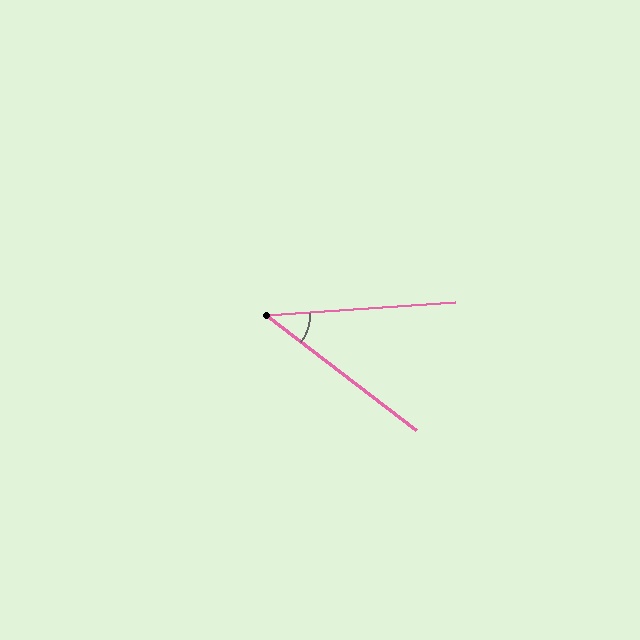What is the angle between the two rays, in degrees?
Approximately 42 degrees.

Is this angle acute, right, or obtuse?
It is acute.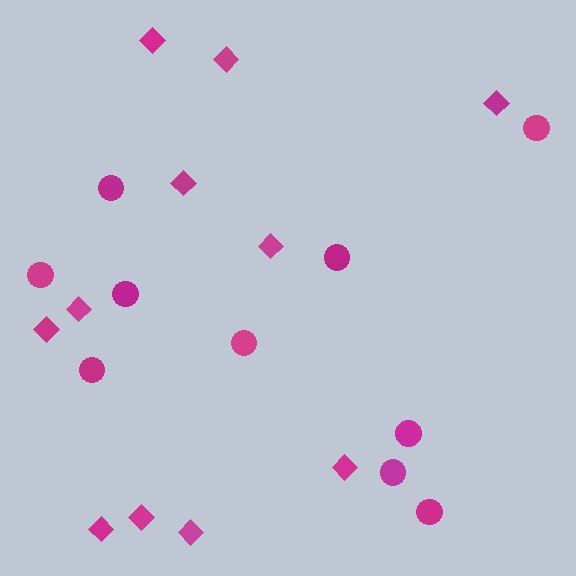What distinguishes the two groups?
There are 2 groups: one group of circles (10) and one group of diamonds (11).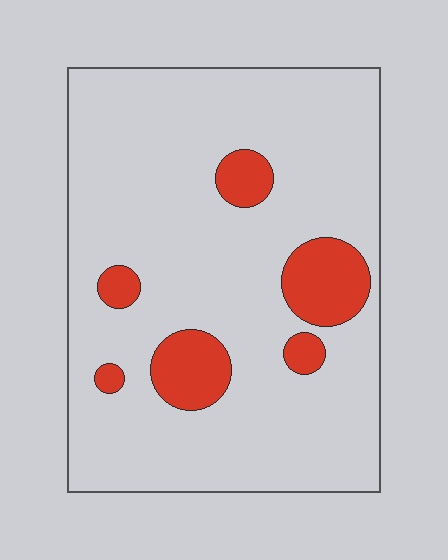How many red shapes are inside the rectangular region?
6.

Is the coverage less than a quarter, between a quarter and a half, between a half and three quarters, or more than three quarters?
Less than a quarter.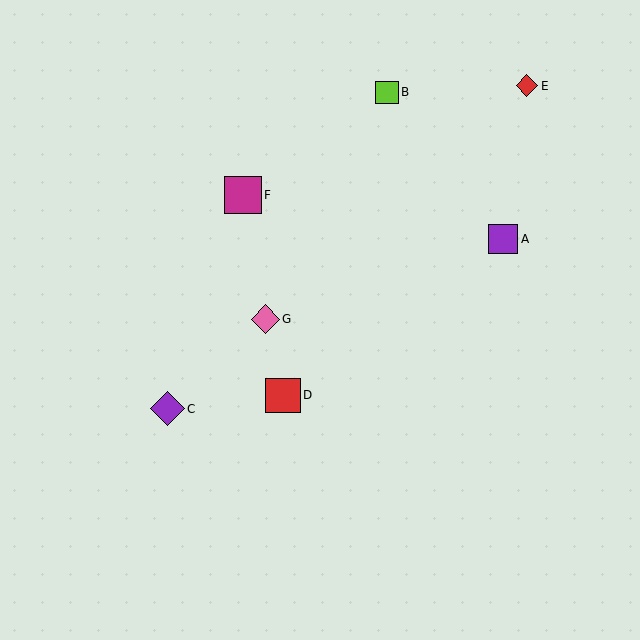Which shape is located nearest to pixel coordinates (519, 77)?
The red diamond (labeled E) at (527, 86) is nearest to that location.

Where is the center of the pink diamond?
The center of the pink diamond is at (265, 319).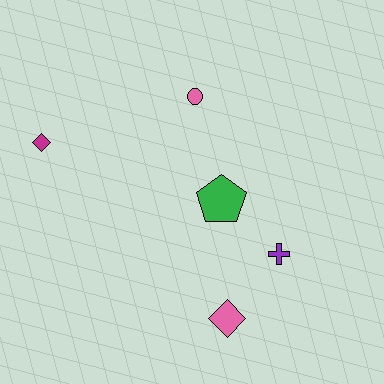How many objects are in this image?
There are 5 objects.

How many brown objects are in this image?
There are no brown objects.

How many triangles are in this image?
There are no triangles.